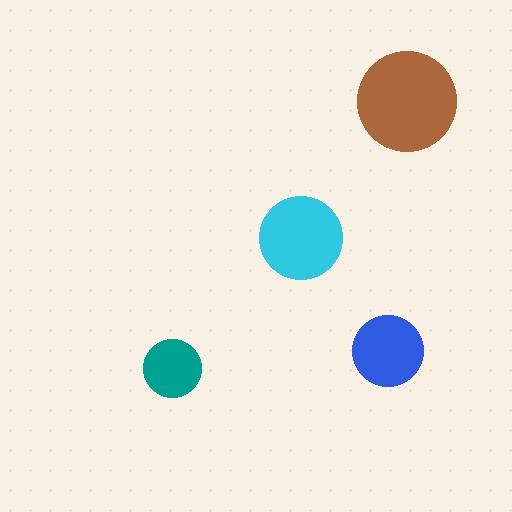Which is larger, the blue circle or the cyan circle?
The cyan one.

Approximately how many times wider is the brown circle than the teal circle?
About 1.5 times wider.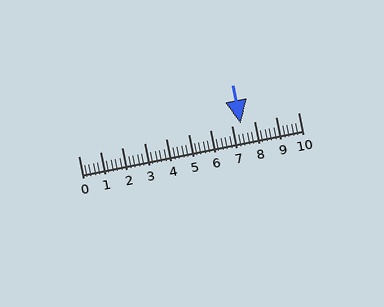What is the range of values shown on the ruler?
The ruler shows values from 0 to 10.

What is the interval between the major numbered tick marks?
The major tick marks are spaced 1 units apart.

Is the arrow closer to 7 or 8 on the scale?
The arrow is closer to 7.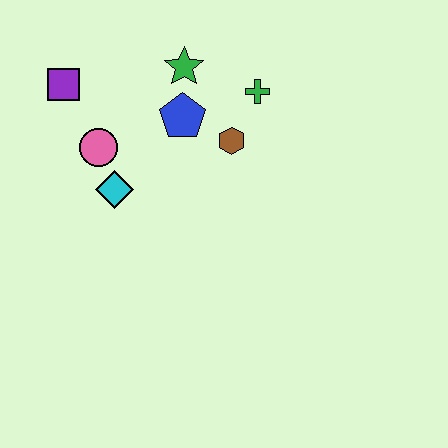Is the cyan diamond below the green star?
Yes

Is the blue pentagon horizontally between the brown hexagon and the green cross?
No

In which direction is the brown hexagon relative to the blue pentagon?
The brown hexagon is to the right of the blue pentagon.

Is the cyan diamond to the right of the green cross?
No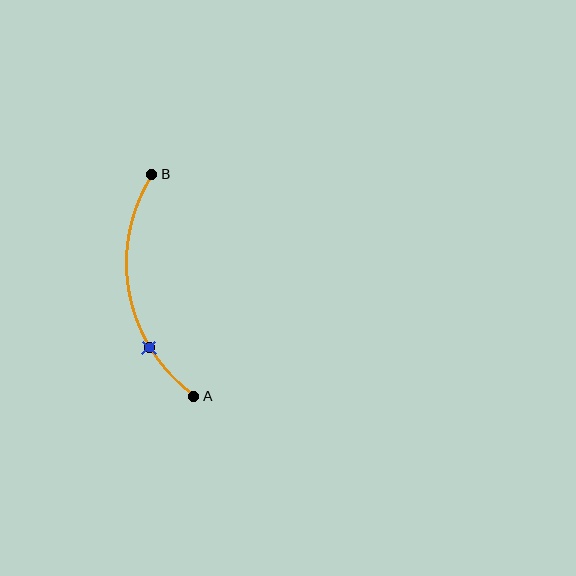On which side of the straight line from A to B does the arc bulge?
The arc bulges to the left of the straight line connecting A and B.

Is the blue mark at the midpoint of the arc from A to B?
No. The blue mark lies on the arc but is closer to endpoint A. The arc midpoint would be at the point on the curve equidistant along the arc from both A and B.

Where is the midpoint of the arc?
The arc midpoint is the point on the curve farthest from the straight line joining A and B. It sits to the left of that line.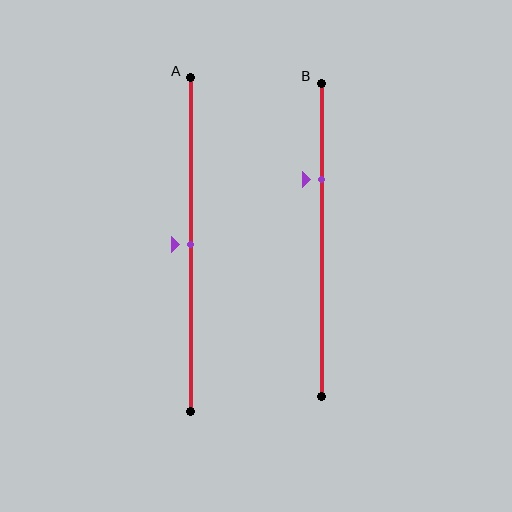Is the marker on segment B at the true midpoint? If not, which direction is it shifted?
No, the marker on segment B is shifted upward by about 19% of the segment length.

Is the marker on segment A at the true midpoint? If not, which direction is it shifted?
Yes, the marker on segment A is at the true midpoint.